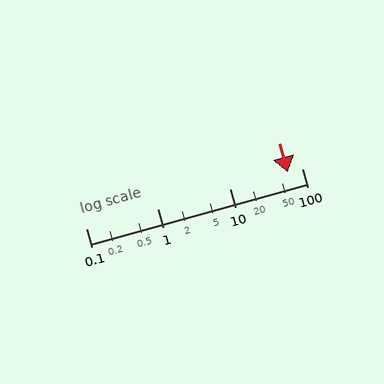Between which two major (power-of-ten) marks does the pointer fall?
The pointer is between 10 and 100.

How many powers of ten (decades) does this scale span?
The scale spans 3 decades, from 0.1 to 100.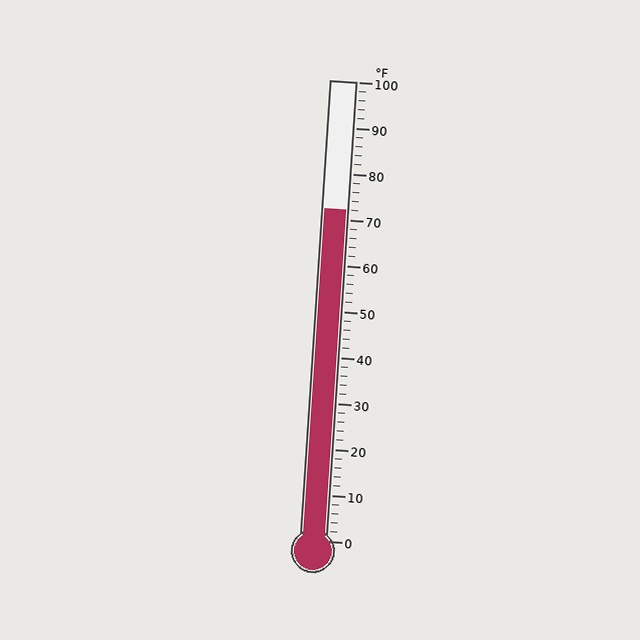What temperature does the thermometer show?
The thermometer shows approximately 72°F.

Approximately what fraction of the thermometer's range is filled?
The thermometer is filled to approximately 70% of its range.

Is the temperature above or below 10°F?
The temperature is above 10°F.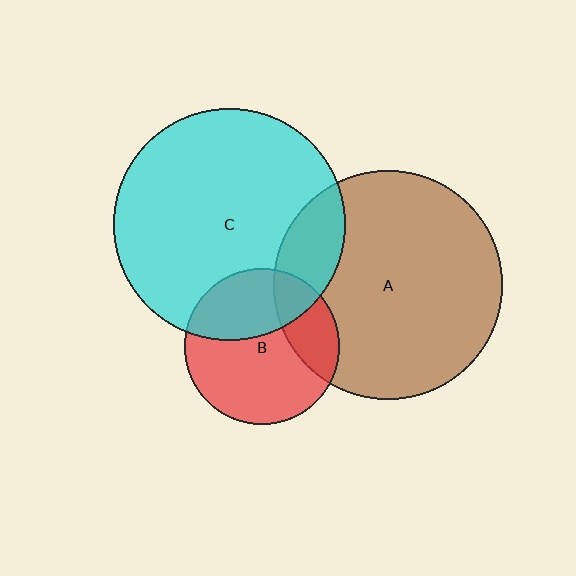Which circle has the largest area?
Circle C (cyan).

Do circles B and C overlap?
Yes.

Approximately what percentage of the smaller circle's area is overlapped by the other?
Approximately 35%.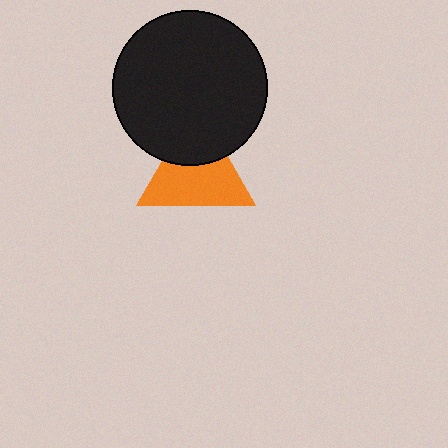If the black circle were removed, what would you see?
You would see the complete orange triangle.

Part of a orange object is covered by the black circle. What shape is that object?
It is a triangle.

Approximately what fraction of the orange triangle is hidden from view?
Roughly 35% of the orange triangle is hidden behind the black circle.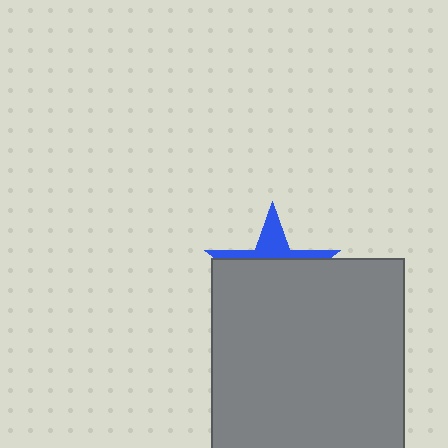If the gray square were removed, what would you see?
You would see the complete blue star.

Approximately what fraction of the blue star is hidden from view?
Roughly 70% of the blue star is hidden behind the gray square.